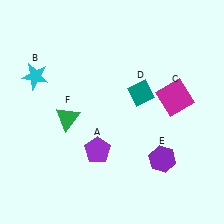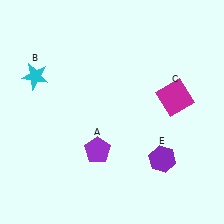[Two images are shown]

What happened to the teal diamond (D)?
The teal diamond (D) was removed in Image 2. It was in the top-right area of Image 1.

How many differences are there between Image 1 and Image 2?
There are 2 differences between the two images.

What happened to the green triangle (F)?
The green triangle (F) was removed in Image 2. It was in the bottom-left area of Image 1.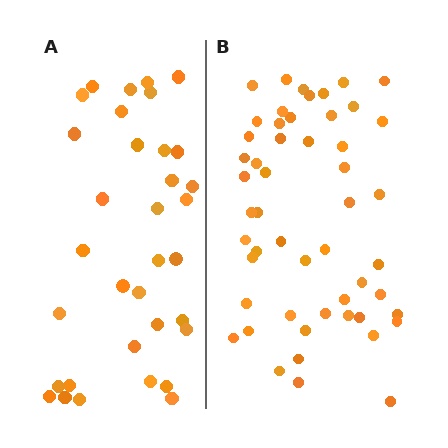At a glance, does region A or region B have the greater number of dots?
Region B (the right region) has more dots.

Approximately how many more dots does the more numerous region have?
Region B has approximately 20 more dots than region A.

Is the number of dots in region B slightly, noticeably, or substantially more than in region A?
Region B has substantially more. The ratio is roughly 1.5 to 1.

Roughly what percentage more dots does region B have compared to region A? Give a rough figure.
About 55% more.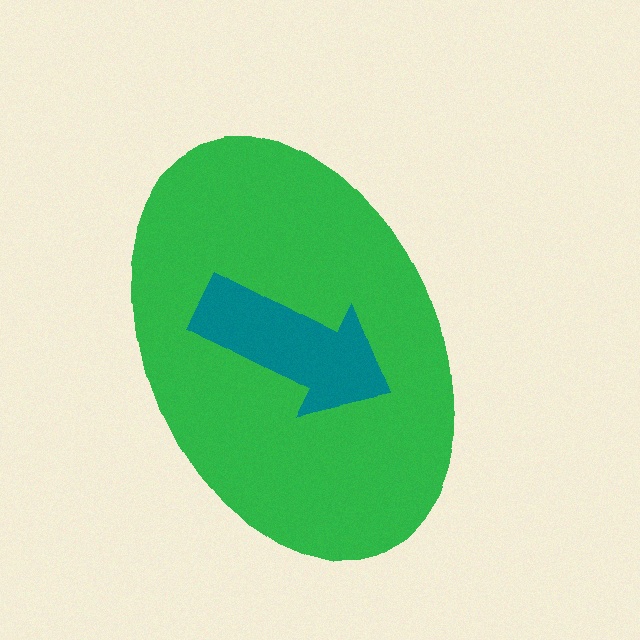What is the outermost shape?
The green ellipse.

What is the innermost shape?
The teal arrow.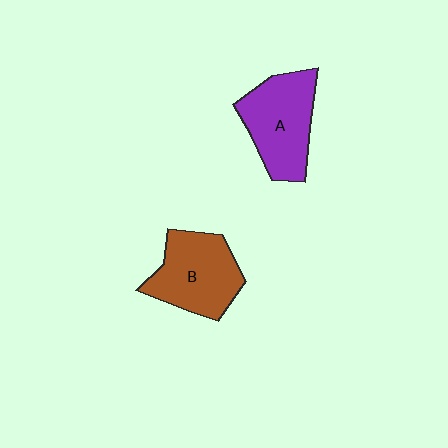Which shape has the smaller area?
Shape B (brown).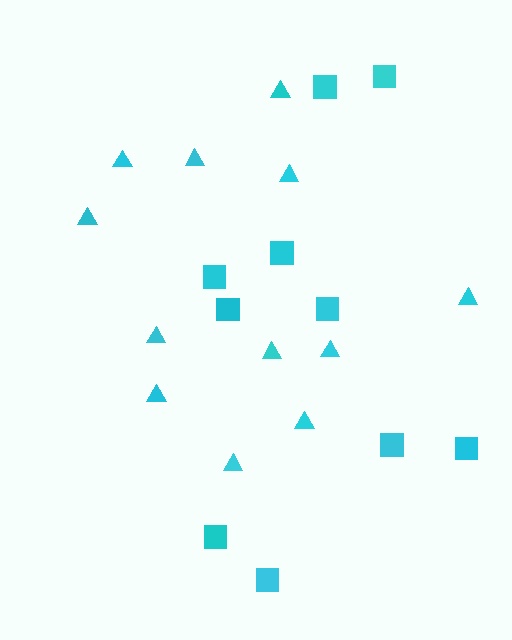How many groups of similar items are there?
There are 2 groups: one group of squares (10) and one group of triangles (12).